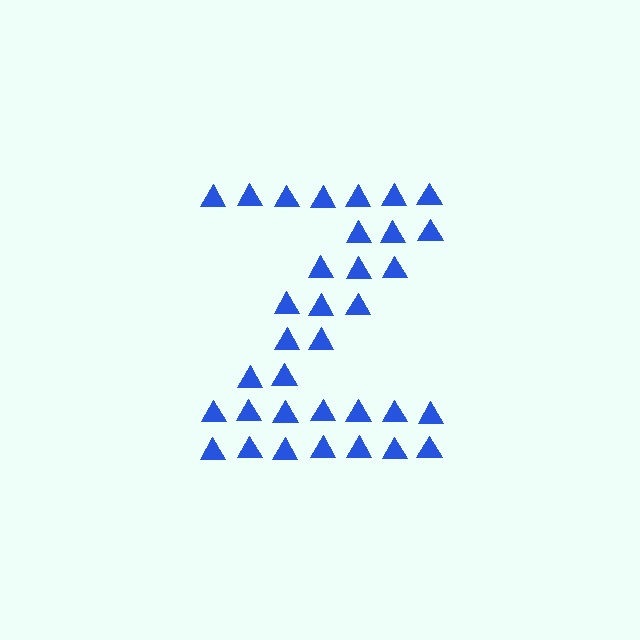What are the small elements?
The small elements are triangles.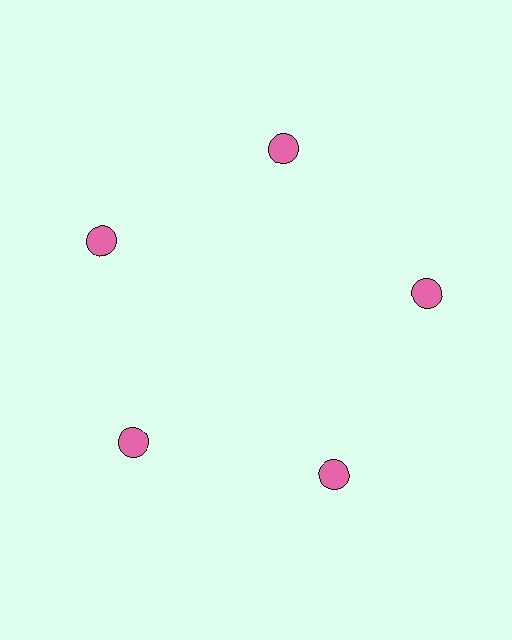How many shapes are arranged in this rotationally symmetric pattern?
There are 5 shapes, arranged in 5 groups of 1.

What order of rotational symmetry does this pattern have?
This pattern has 5-fold rotational symmetry.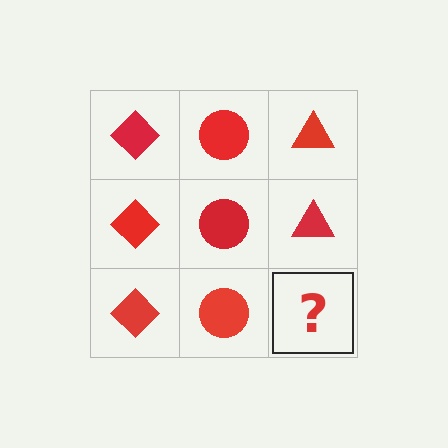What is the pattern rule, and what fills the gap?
The rule is that each column has a consistent shape. The gap should be filled with a red triangle.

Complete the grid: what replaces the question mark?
The question mark should be replaced with a red triangle.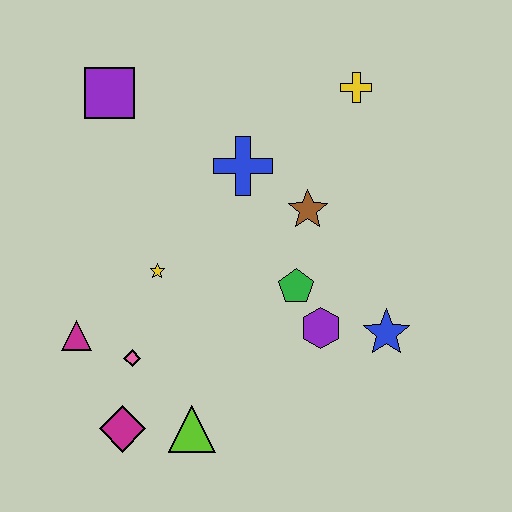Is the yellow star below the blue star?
No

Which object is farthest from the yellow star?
The yellow cross is farthest from the yellow star.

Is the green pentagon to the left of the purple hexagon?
Yes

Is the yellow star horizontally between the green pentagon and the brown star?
No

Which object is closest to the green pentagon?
The purple hexagon is closest to the green pentagon.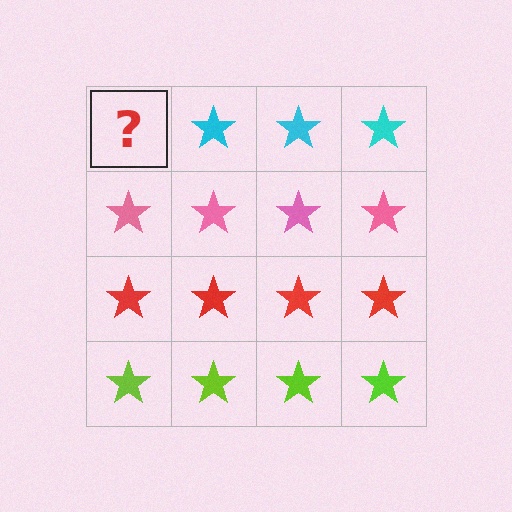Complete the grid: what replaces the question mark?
The question mark should be replaced with a cyan star.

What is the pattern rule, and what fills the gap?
The rule is that each row has a consistent color. The gap should be filled with a cyan star.